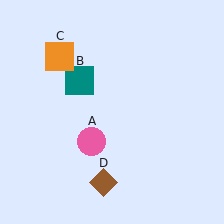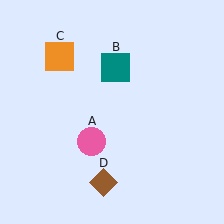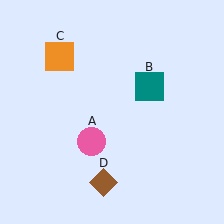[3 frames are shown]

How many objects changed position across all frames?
1 object changed position: teal square (object B).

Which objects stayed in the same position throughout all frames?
Pink circle (object A) and orange square (object C) and brown diamond (object D) remained stationary.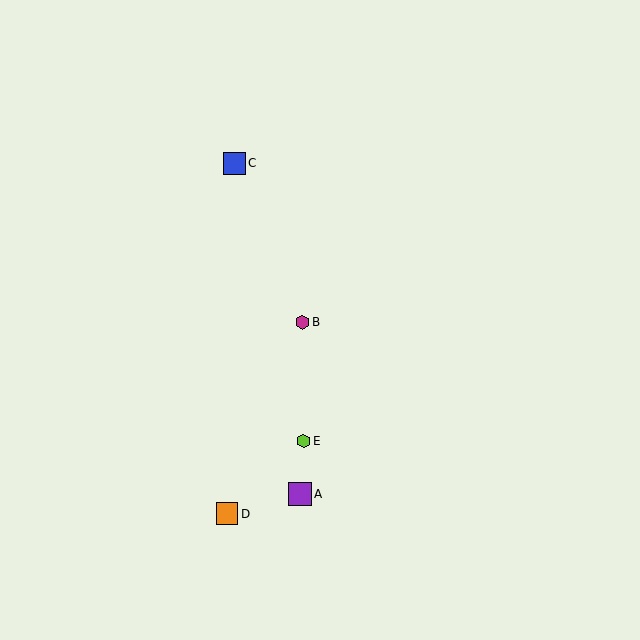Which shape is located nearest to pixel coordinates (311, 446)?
The lime hexagon (labeled E) at (304, 441) is nearest to that location.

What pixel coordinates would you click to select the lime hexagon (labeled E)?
Click at (304, 441) to select the lime hexagon E.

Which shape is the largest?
The purple square (labeled A) is the largest.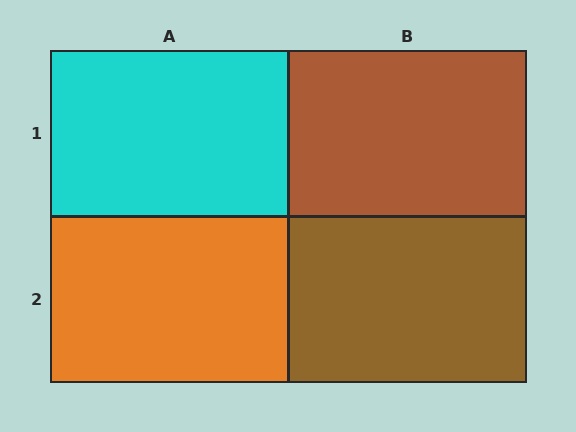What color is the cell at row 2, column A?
Orange.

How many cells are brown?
2 cells are brown.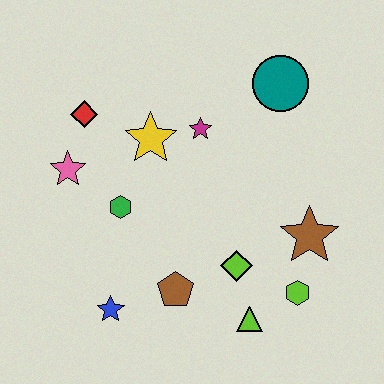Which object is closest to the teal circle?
The magenta star is closest to the teal circle.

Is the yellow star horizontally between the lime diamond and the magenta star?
No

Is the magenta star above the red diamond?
No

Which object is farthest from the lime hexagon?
The red diamond is farthest from the lime hexagon.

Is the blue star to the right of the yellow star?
No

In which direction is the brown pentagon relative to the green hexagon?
The brown pentagon is below the green hexagon.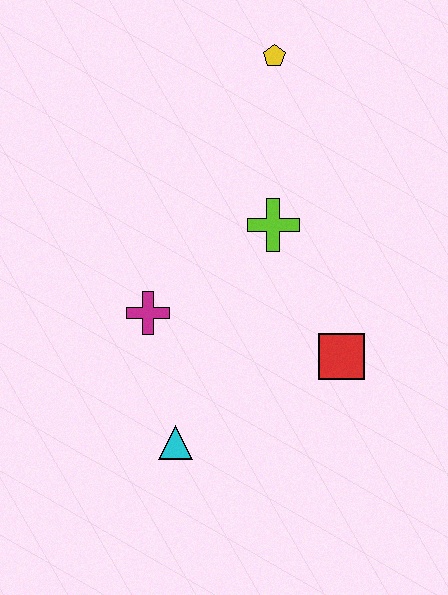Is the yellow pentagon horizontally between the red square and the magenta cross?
Yes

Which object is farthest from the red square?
The yellow pentagon is farthest from the red square.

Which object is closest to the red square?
The lime cross is closest to the red square.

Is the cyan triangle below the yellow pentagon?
Yes